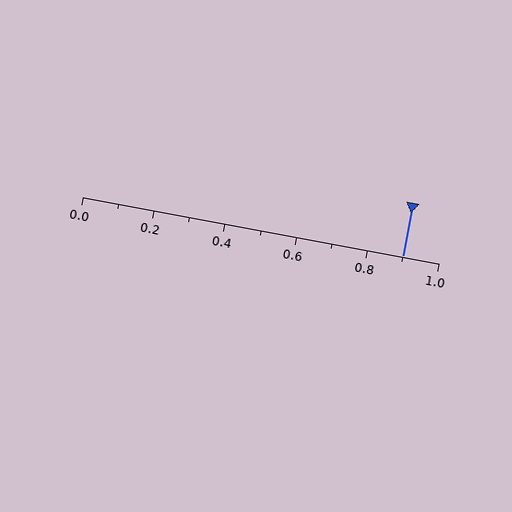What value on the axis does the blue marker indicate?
The marker indicates approximately 0.9.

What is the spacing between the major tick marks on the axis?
The major ticks are spaced 0.2 apart.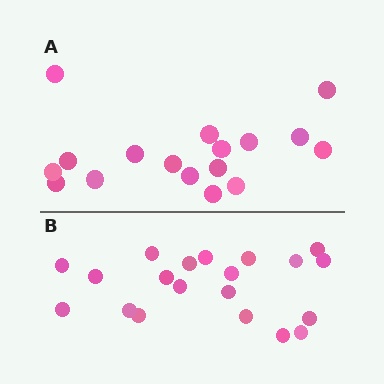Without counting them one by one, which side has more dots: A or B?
Region B (the bottom region) has more dots.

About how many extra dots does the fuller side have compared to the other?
Region B has just a few more — roughly 2 or 3 more dots than region A.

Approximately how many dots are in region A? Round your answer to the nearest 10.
About 20 dots. (The exact count is 17, which rounds to 20.)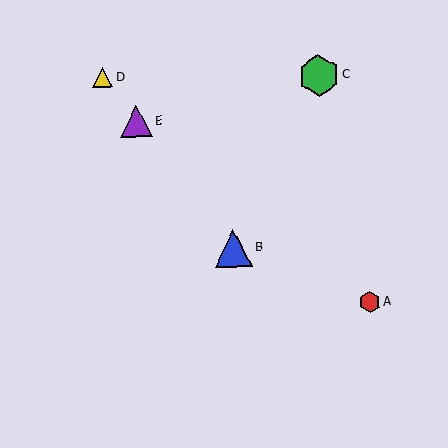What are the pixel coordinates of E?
Object E is at (136, 121).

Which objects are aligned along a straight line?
Objects B, D, E are aligned along a straight line.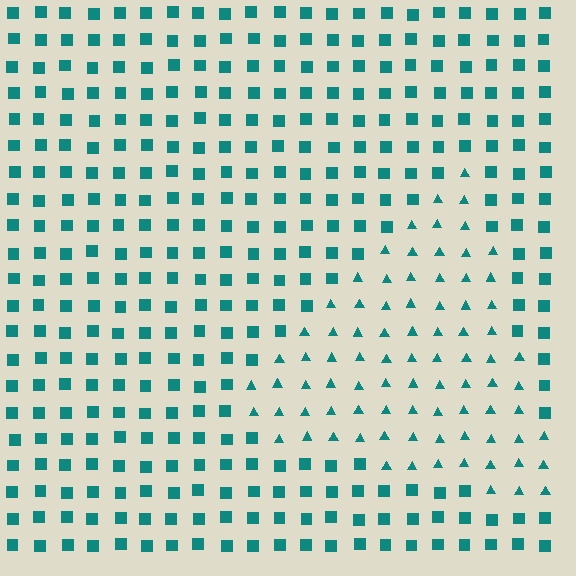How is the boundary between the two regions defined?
The boundary is defined by a change in element shape: triangles inside vs. squares outside. All elements share the same color and spacing.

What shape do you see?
I see a triangle.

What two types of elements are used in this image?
The image uses triangles inside the triangle region and squares outside it.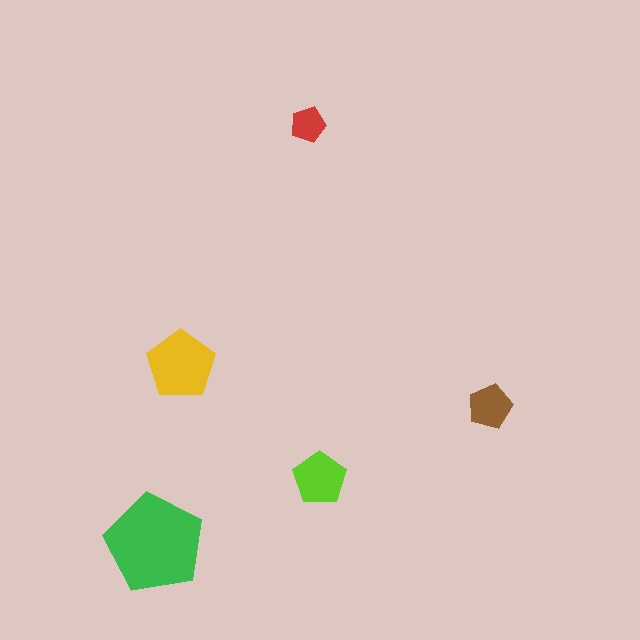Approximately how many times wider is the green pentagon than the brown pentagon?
About 2.5 times wider.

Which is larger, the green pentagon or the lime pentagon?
The green one.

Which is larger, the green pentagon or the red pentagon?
The green one.